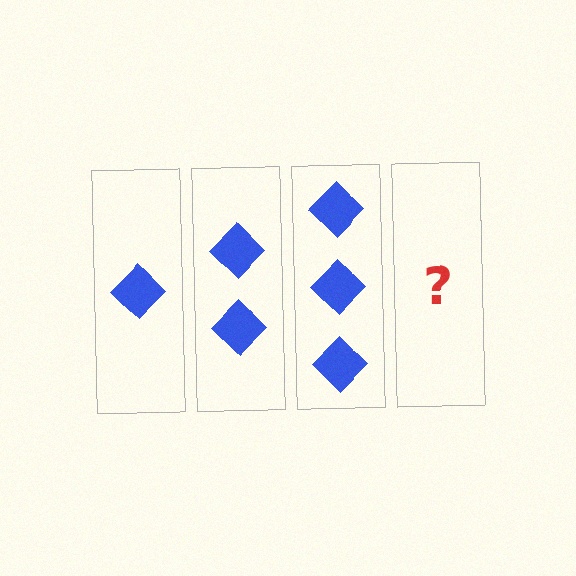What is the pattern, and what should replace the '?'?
The pattern is that each step adds one more diamond. The '?' should be 4 diamonds.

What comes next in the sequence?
The next element should be 4 diamonds.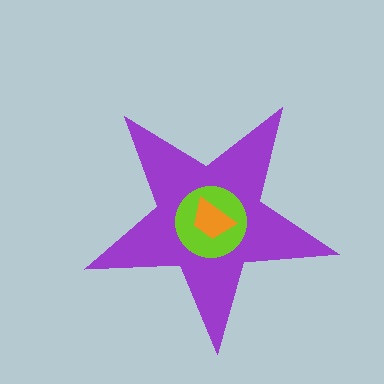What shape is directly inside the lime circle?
The orange trapezoid.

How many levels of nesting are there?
3.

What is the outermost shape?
The purple star.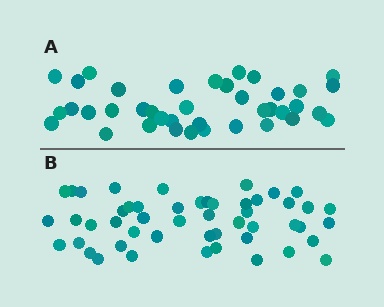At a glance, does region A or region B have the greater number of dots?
Region B (the bottom region) has more dots.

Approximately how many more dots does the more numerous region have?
Region B has roughly 12 or so more dots than region A.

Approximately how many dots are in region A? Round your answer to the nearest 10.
About 40 dots. (The exact count is 39, which rounds to 40.)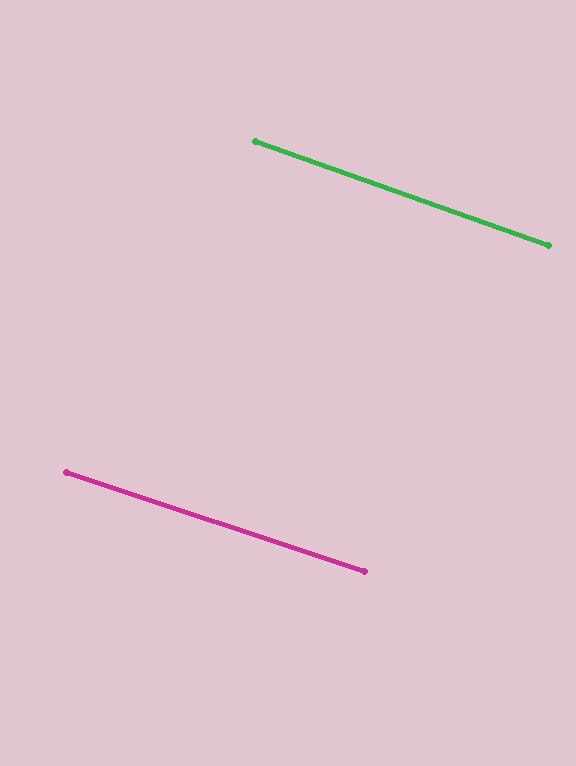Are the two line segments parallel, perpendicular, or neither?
Parallel — their directions differ by only 1.1°.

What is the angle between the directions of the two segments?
Approximately 1 degree.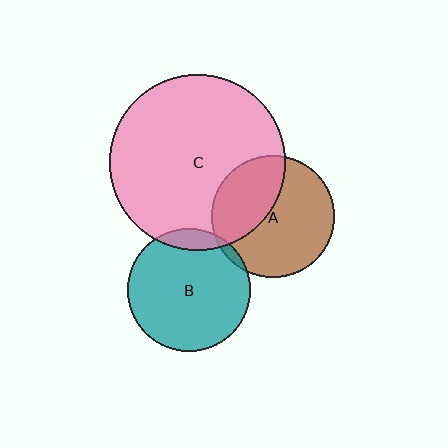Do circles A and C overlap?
Yes.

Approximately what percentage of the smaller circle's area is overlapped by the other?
Approximately 40%.